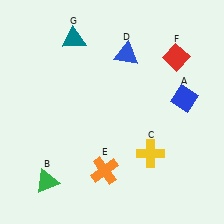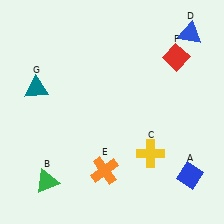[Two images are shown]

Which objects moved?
The objects that moved are: the blue diamond (A), the blue triangle (D), the teal triangle (G).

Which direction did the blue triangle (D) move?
The blue triangle (D) moved right.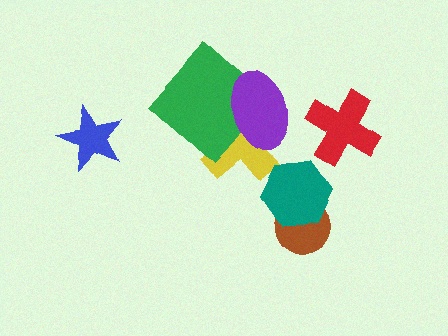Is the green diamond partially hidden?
Yes, it is partially covered by another shape.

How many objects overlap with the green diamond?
2 objects overlap with the green diamond.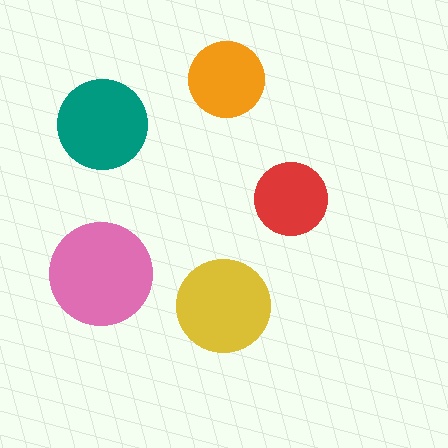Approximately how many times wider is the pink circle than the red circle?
About 1.5 times wider.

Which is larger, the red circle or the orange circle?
The orange one.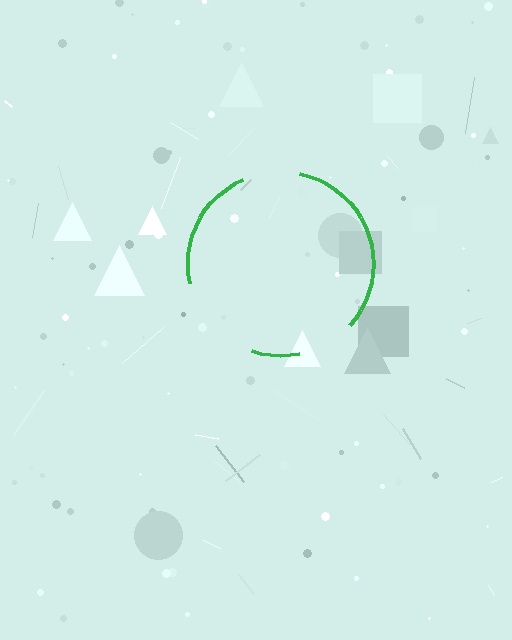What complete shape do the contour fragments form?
The contour fragments form a circle.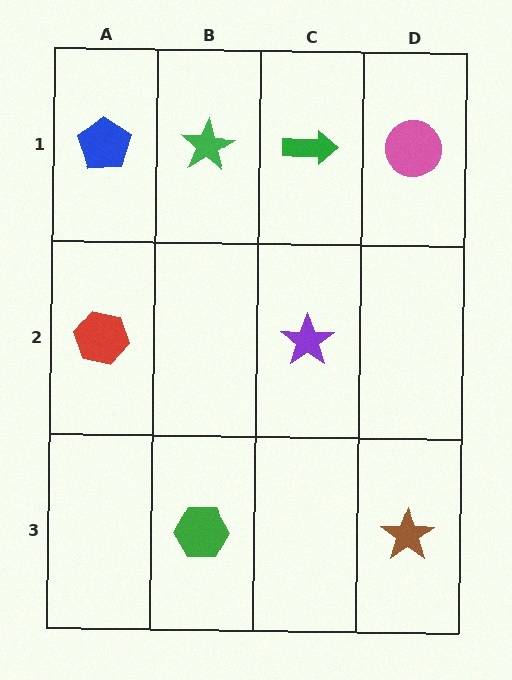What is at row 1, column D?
A pink circle.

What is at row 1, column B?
A green star.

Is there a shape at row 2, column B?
No, that cell is empty.